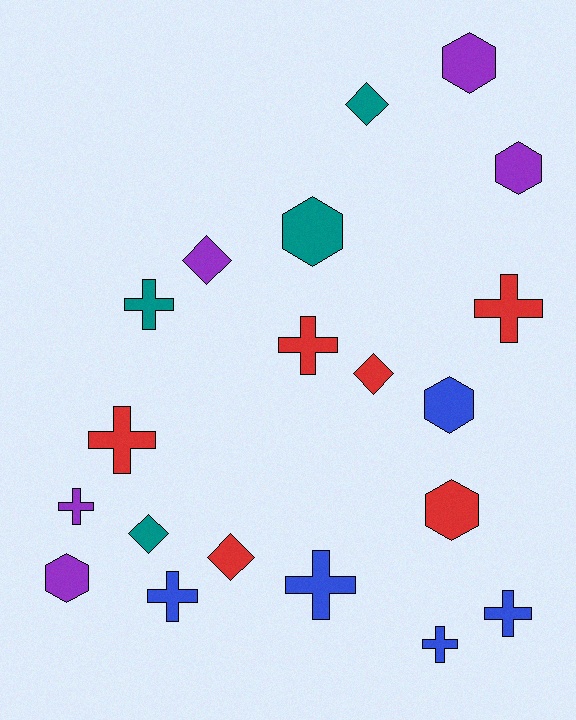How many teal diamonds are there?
There are 2 teal diamonds.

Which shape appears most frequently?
Cross, with 9 objects.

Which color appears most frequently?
Red, with 6 objects.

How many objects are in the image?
There are 20 objects.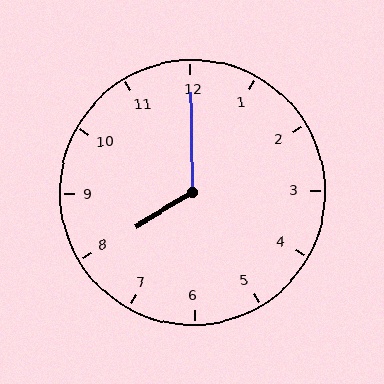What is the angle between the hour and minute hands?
Approximately 120 degrees.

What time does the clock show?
8:00.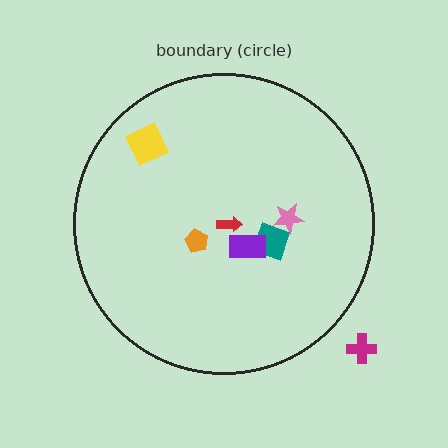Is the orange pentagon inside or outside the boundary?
Inside.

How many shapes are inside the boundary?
6 inside, 1 outside.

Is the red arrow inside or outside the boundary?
Inside.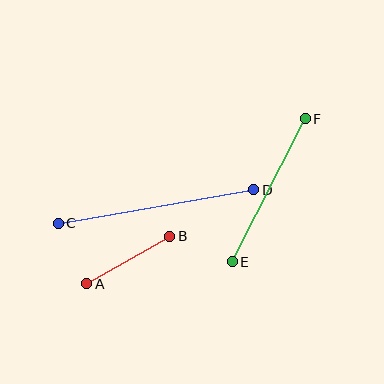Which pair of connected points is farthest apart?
Points C and D are farthest apart.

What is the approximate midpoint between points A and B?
The midpoint is at approximately (128, 260) pixels.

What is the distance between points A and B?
The distance is approximately 96 pixels.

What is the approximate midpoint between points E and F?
The midpoint is at approximately (269, 190) pixels.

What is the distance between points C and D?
The distance is approximately 198 pixels.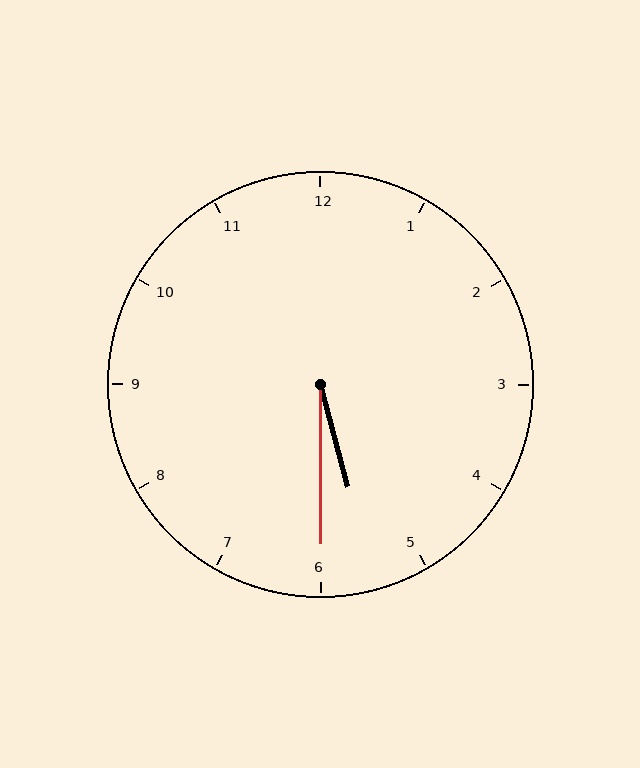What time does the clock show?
5:30.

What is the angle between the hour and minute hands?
Approximately 15 degrees.